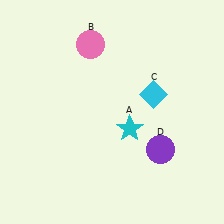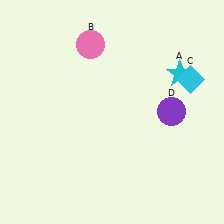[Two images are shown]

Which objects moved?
The objects that moved are: the cyan star (A), the cyan diamond (C), the purple circle (D).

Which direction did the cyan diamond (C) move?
The cyan diamond (C) moved right.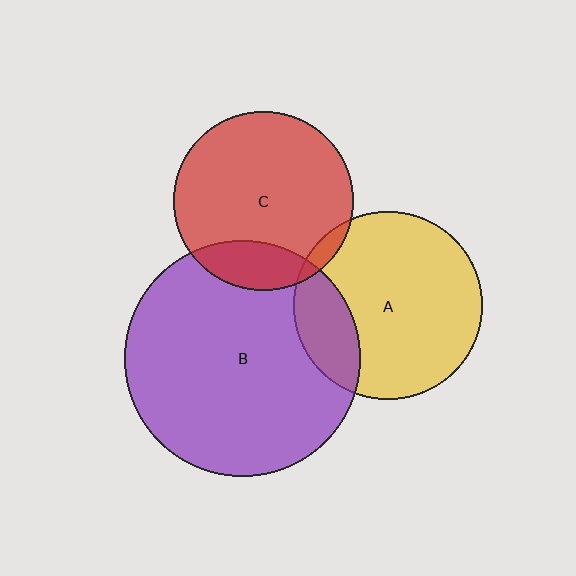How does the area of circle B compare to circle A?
Approximately 1.6 times.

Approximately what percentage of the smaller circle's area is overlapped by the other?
Approximately 15%.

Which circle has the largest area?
Circle B (purple).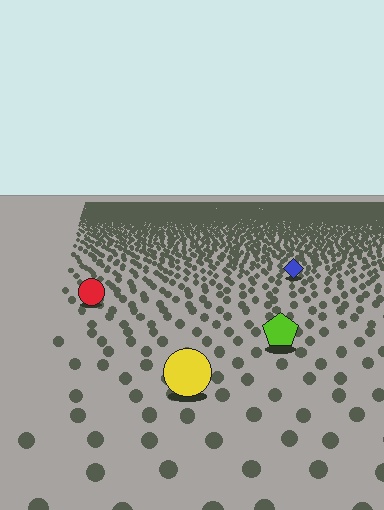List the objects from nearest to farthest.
From nearest to farthest: the yellow circle, the lime pentagon, the red circle, the blue diamond.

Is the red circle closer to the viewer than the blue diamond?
Yes. The red circle is closer — you can tell from the texture gradient: the ground texture is coarser near it.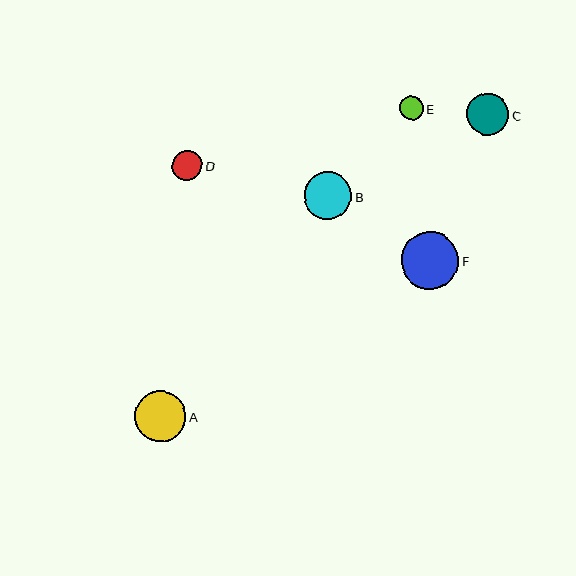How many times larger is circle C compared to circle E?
Circle C is approximately 1.8 times the size of circle E.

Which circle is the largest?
Circle F is the largest with a size of approximately 57 pixels.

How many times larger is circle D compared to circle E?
Circle D is approximately 1.2 times the size of circle E.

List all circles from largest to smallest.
From largest to smallest: F, A, B, C, D, E.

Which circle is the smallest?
Circle E is the smallest with a size of approximately 24 pixels.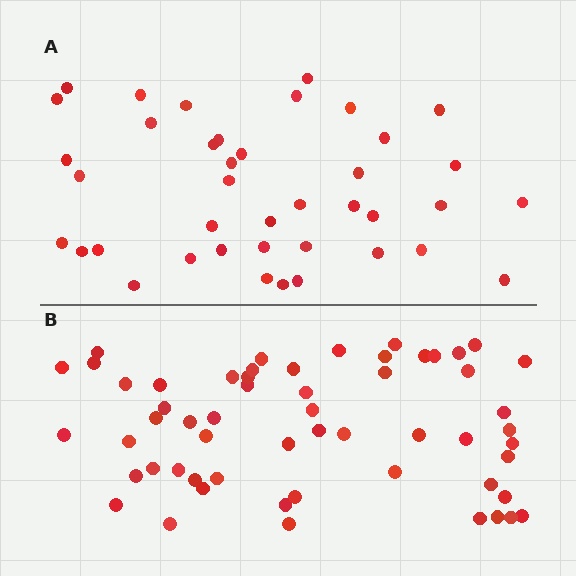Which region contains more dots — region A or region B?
Region B (the bottom region) has more dots.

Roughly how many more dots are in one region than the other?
Region B has approximately 15 more dots than region A.